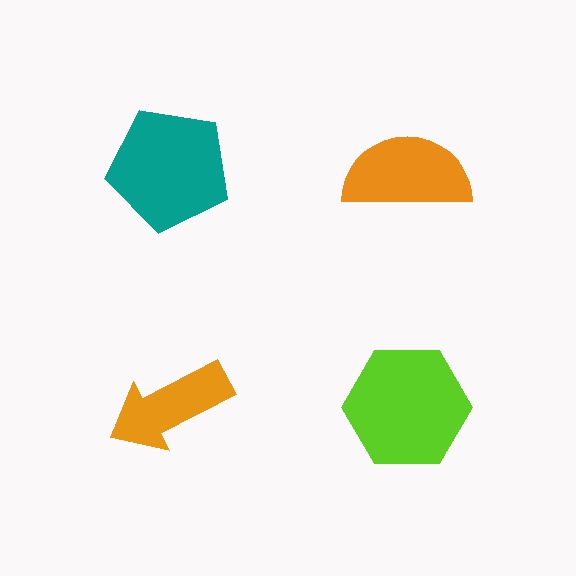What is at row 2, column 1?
An orange arrow.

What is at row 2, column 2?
A lime hexagon.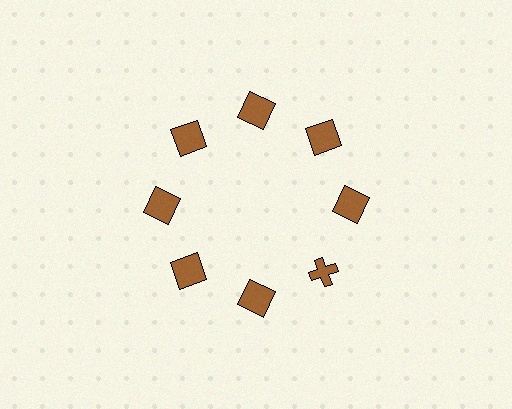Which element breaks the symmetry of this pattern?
The brown cross at roughly the 4 o'clock position breaks the symmetry. All other shapes are brown squares.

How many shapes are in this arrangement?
There are 8 shapes arranged in a ring pattern.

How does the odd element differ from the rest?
It has a different shape: cross instead of square.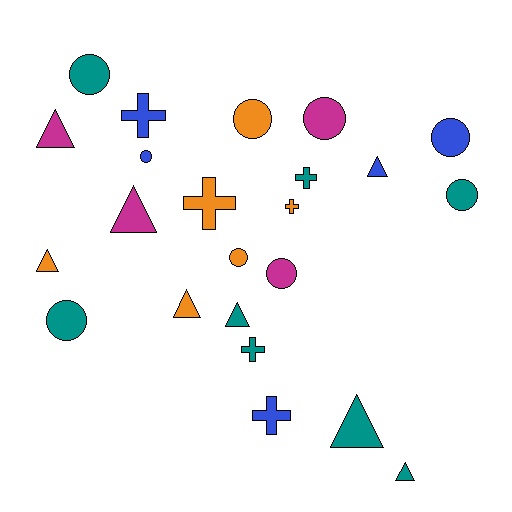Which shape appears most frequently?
Circle, with 9 objects.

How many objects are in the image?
There are 23 objects.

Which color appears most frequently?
Teal, with 8 objects.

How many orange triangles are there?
There are 2 orange triangles.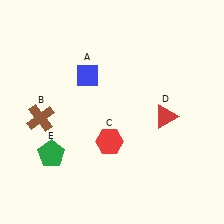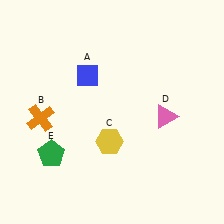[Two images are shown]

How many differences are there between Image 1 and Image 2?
There are 3 differences between the two images.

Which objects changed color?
B changed from brown to orange. C changed from red to yellow. D changed from red to pink.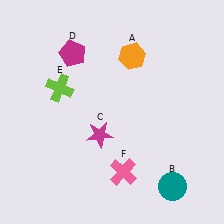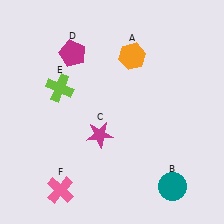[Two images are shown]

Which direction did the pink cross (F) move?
The pink cross (F) moved left.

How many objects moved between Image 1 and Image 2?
1 object moved between the two images.